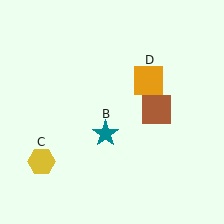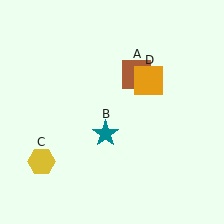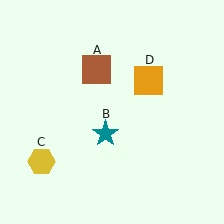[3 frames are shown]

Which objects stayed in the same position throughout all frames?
Teal star (object B) and yellow hexagon (object C) and orange square (object D) remained stationary.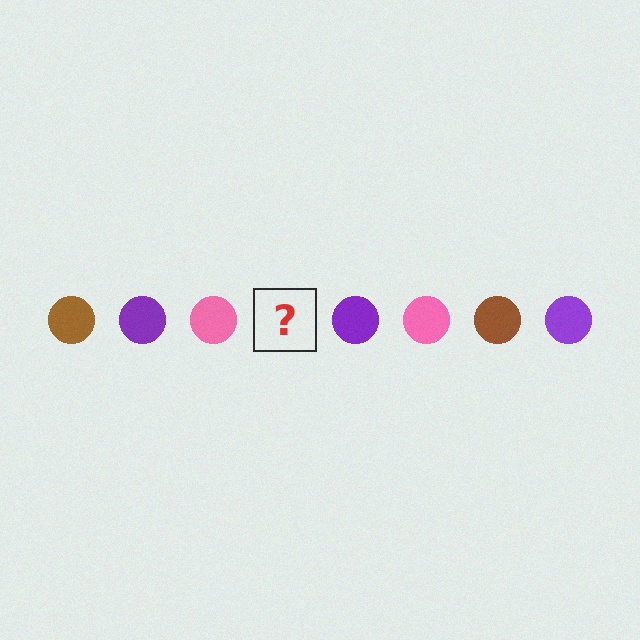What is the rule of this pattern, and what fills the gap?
The rule is that the pattern cycles through brown, purple, pink circles. The gap should be filled with a brown circle.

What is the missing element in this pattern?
The missing element is a brown circle.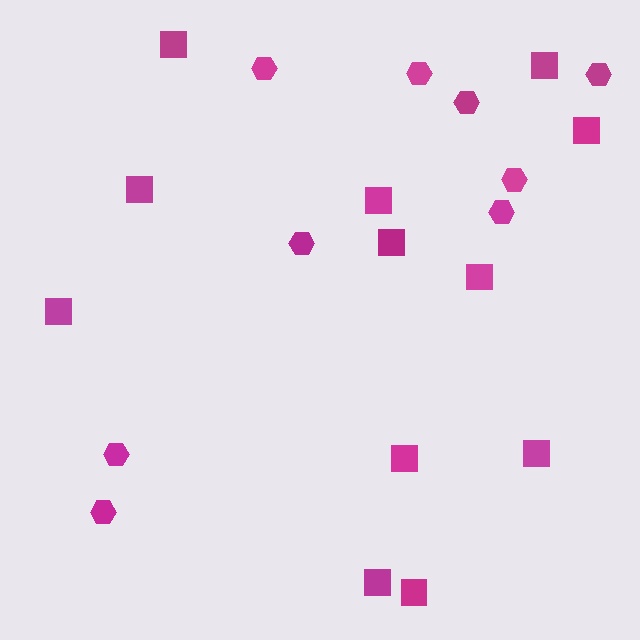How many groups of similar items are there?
There are 2 groups: one group of squares (12) and one group of hexagons (9).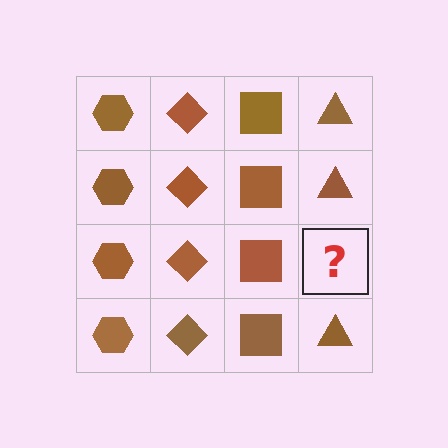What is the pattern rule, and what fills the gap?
The rule is that each column has a consistent shape. The gap should be filled with a brown triangle.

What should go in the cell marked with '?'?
The missing cell should contain a brown triangle.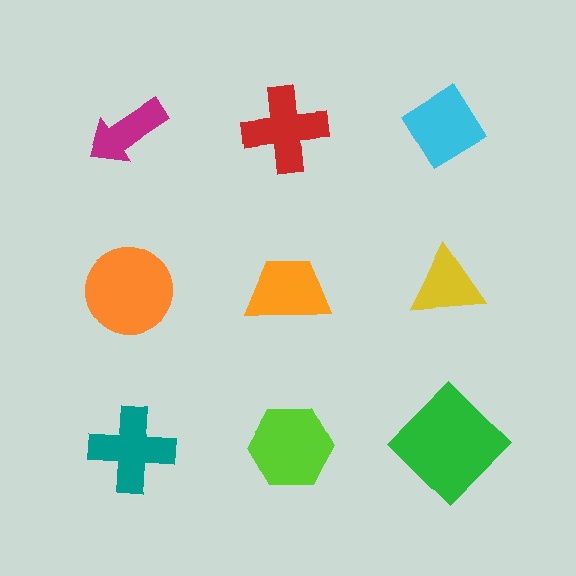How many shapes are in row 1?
3 shapes.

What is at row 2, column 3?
A yellow triangle.